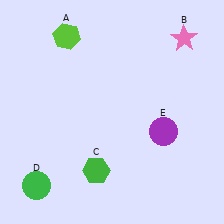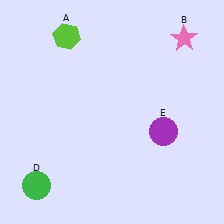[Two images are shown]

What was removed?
The green hexagon (C) was removed in Image 2.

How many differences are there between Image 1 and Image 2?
There is 1 difference between the two images.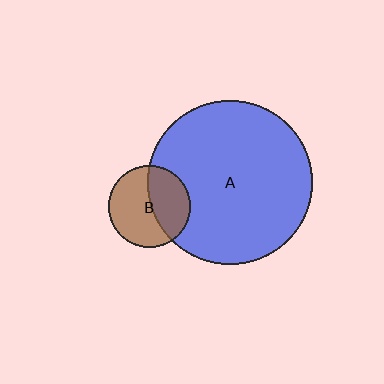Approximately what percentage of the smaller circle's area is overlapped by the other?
Approximately 40%.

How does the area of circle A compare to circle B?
Approximately 4.0 times.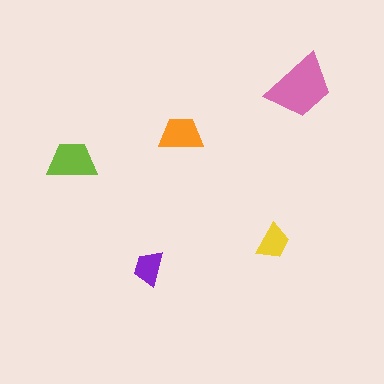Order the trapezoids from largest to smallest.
the pink one, the lime one, the orange one, the yellow one, the purple one.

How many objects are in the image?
There are 5 objects in the image.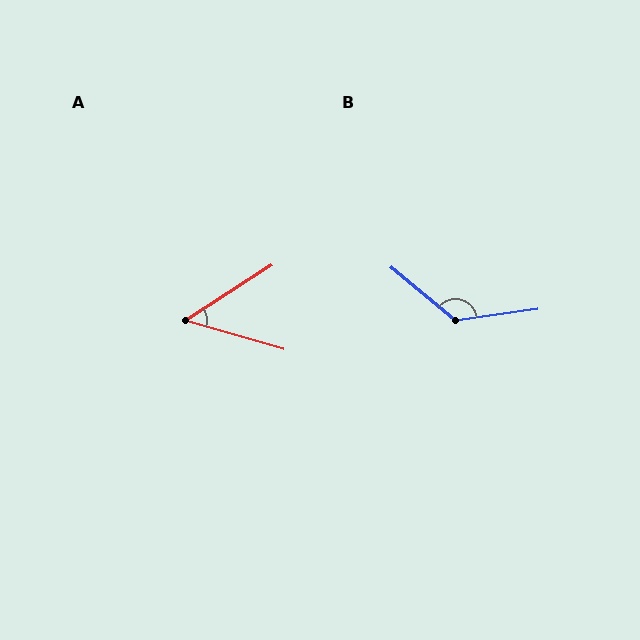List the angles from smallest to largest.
A (49°), B (132°).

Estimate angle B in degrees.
Approximately 132 degrees.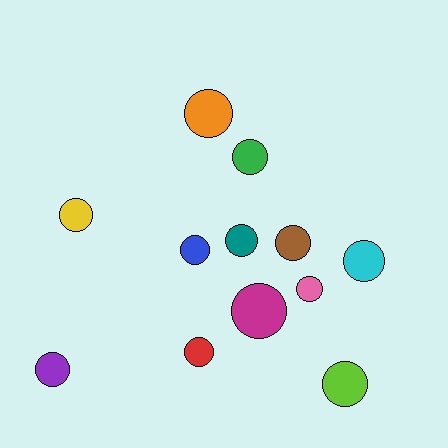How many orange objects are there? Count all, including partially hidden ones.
There is 1 orange object.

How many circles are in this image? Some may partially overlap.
There are 12 circles.